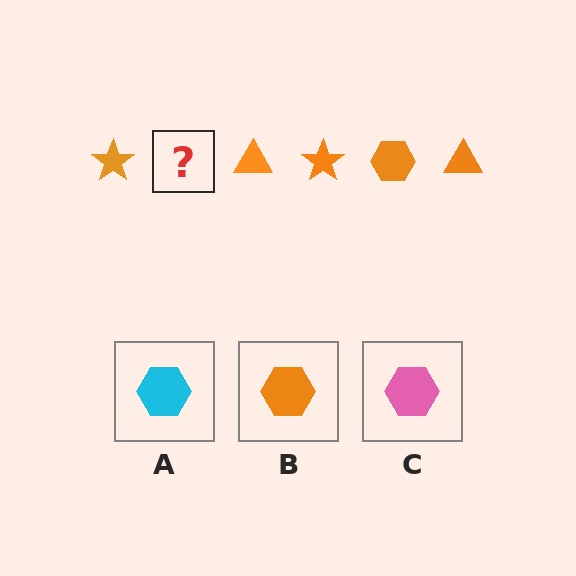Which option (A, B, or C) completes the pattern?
B.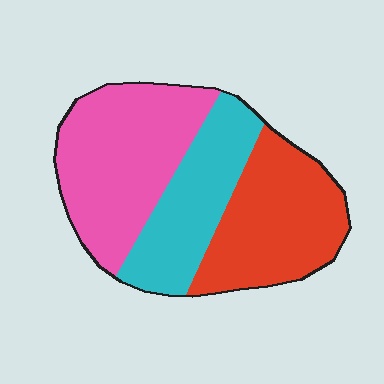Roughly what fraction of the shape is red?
Red covers about 35% of the shape.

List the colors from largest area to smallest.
From largest to smallest: pink, red, cyan.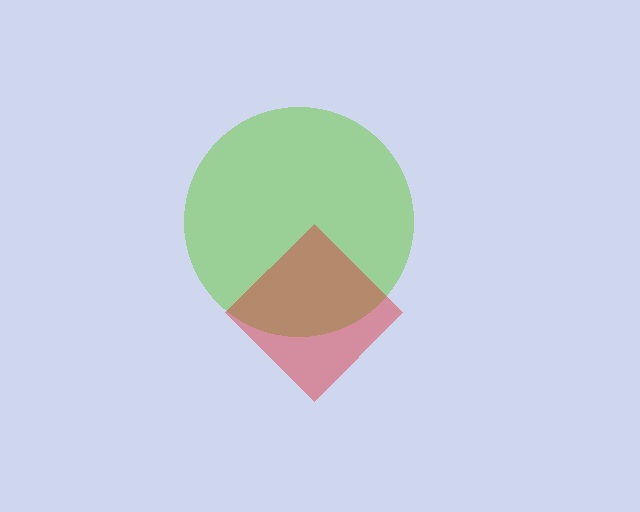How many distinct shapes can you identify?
There are 2 distinct shapes: a lime circle, a red diamond.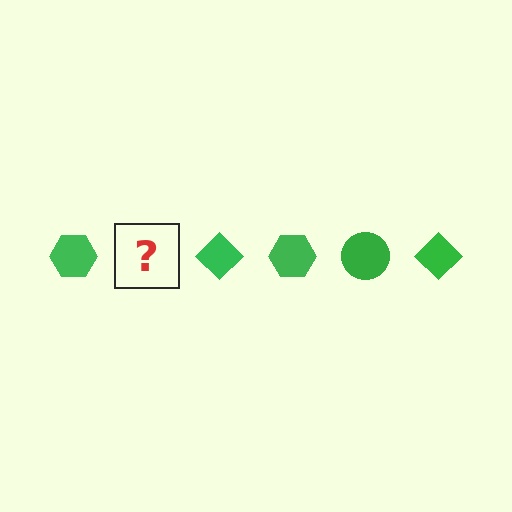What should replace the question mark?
The question mark should be replaced with a green circle.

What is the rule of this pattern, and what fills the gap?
The rule is that the pattern cycles through hexagon, circle, diamond shapes in green. The gap should be filled with a green circle.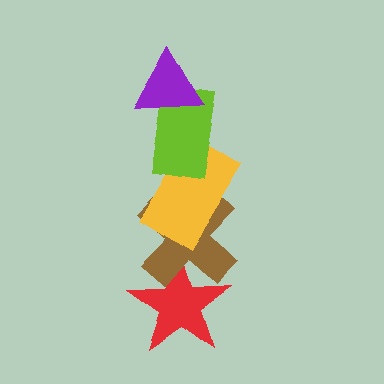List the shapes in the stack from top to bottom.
From top to bottom: the purple triangle, the lime rectangle, the yellow rectangle, the brown cross, the red star.